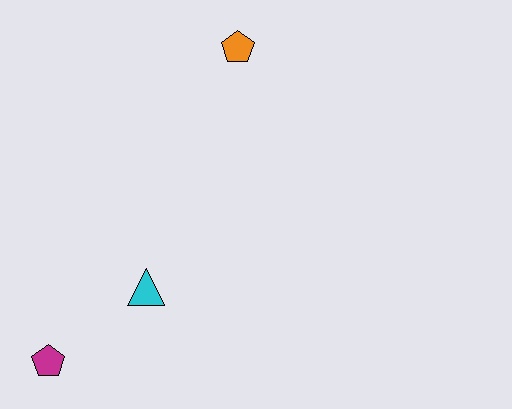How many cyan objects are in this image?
There is 1 cyan object.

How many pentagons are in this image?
There are 2 pentagons.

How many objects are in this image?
There are 3 objects.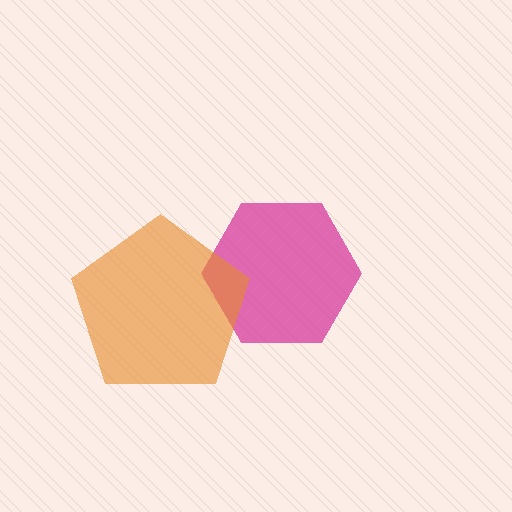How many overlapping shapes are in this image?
There are 2 overlapping shapes in the image.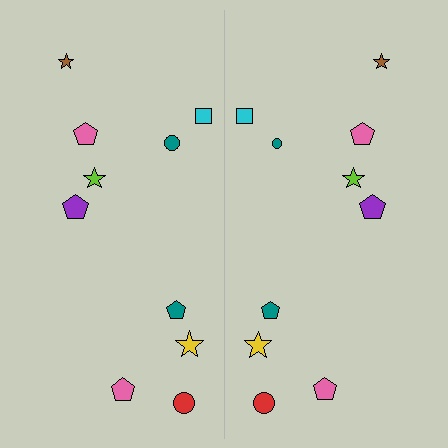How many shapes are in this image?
There are 20 shapes in this image.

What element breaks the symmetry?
The teal circle on the right side has a different size than its mirror counterpart.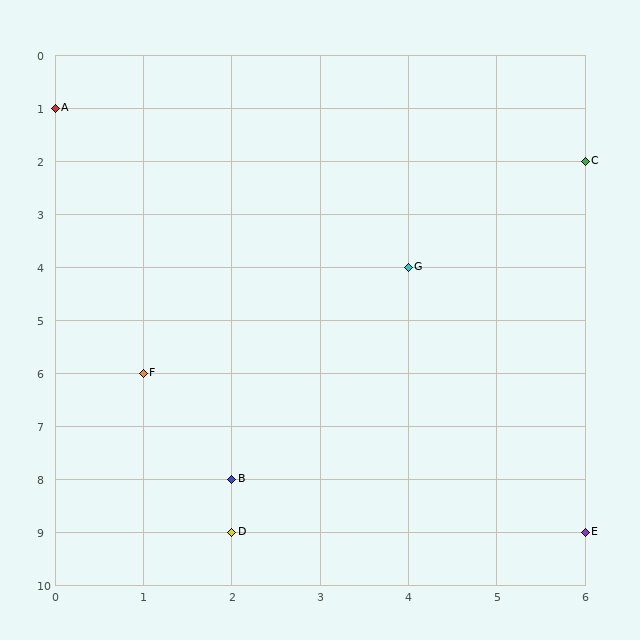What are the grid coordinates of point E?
Point E is at grid coordinates (6, 9).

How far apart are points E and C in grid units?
Points E and C are 7 rows apart.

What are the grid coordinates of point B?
Point B is at grid coordinates (2, 8).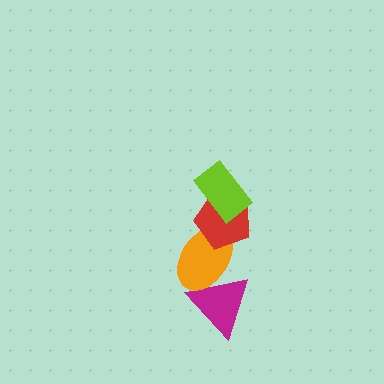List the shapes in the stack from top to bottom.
From top to bottom: the lime rectangle, the red pentagon, the orange ellipse, the magenta triangle.